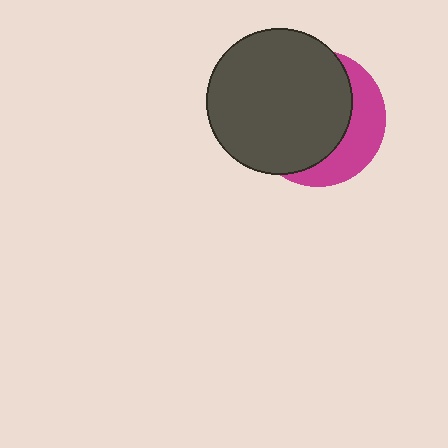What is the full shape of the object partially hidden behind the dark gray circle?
The partially hidden object is a magenta circle.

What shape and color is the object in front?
The object in front is a dark gray circle.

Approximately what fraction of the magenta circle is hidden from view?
Roughly 68% of the magenta circle is hidden behind the dark gray circle.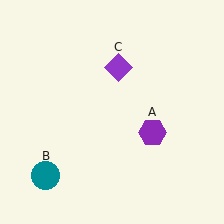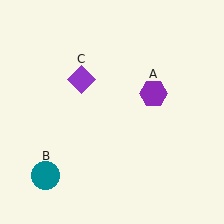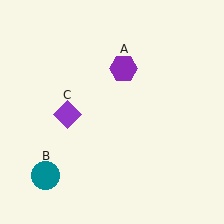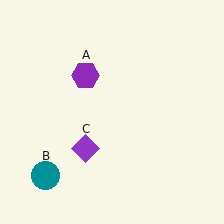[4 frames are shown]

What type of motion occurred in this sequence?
The purple hexagon (object A), purple diamond (object C) rotated counterclockwise around the center of the scene.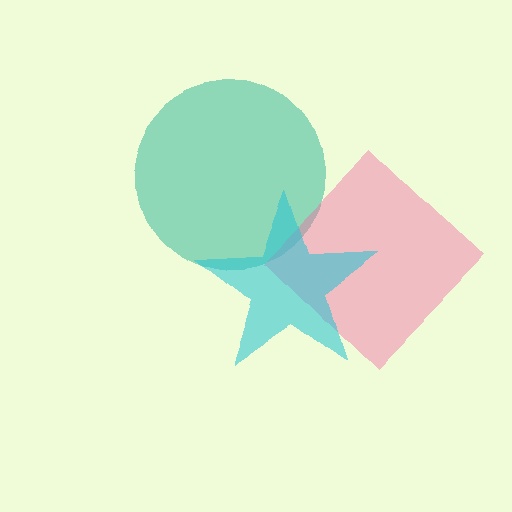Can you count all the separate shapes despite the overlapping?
Yes, there are 3 separate shapes.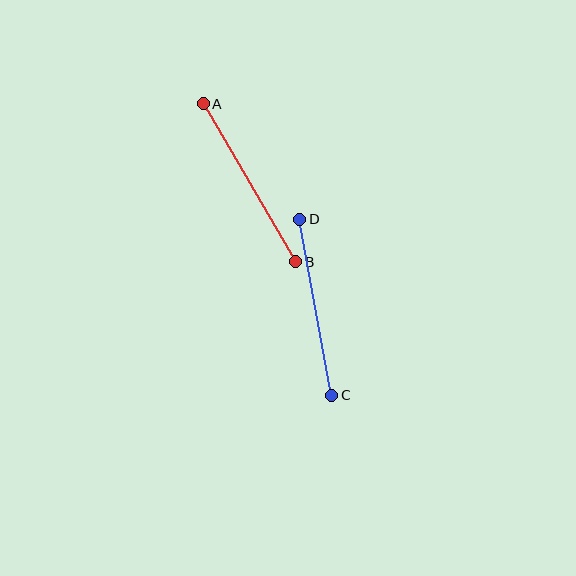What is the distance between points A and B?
The distance is approximately 183 pixels.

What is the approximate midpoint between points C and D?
The midpoint is at approximately (316, 307) pixels.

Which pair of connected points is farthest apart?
Points A and B are farthest apart.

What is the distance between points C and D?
The distance is approximately 179 pixels.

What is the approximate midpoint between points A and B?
The midpoint is at approximately (250, 183) pixels.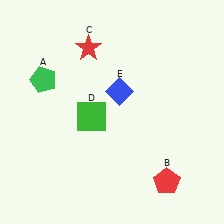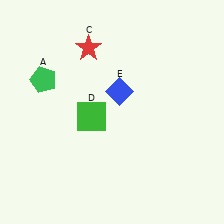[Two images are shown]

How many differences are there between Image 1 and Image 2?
There is 1 difference between the two images.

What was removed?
The red pentagon (B) was removed in Image 2.